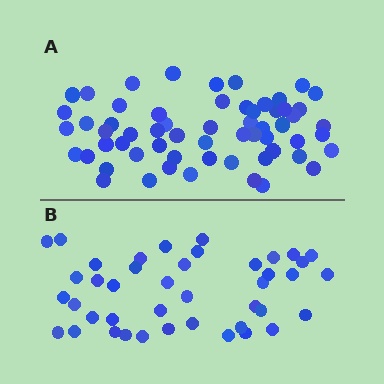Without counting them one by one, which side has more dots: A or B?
Region A (the top region) has more dots.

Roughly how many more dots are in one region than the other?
Region A has approximately 20 more dots than region B.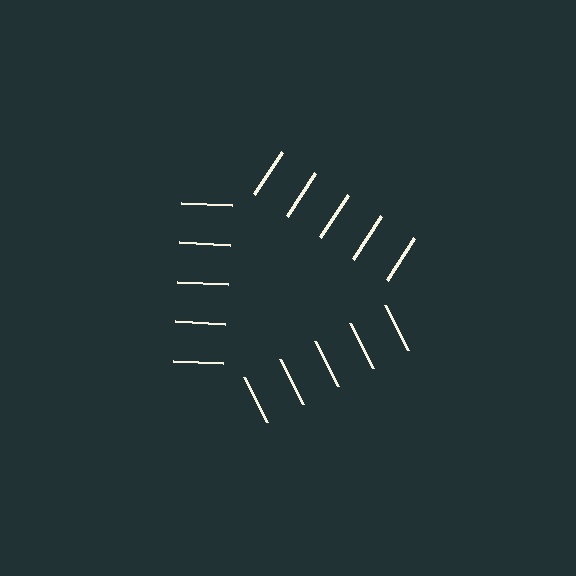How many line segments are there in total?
15 — 5 along each of the 3 edges.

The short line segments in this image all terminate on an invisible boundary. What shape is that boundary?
An illusory triangle — the line segments terminate on its edges but no continuous stroke is drawn.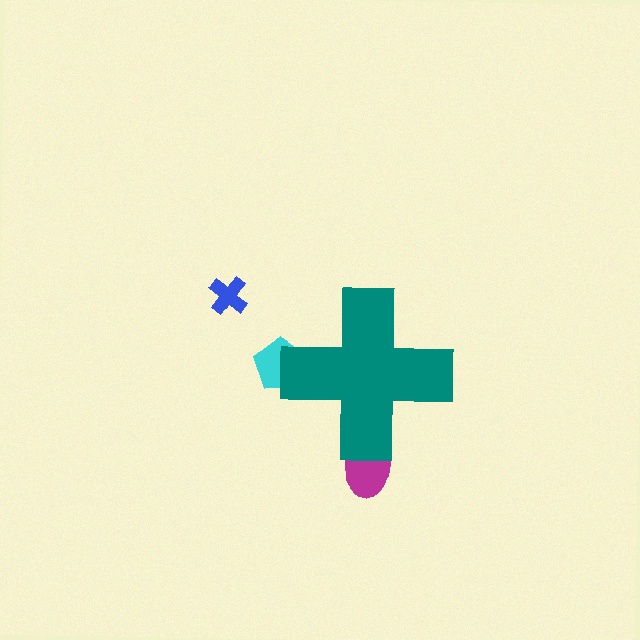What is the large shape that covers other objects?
A teal cross.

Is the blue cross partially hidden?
No, the blue cross is fully visible.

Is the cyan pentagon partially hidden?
Yes, the cyan pentagon is partially hidden behind the teal cross.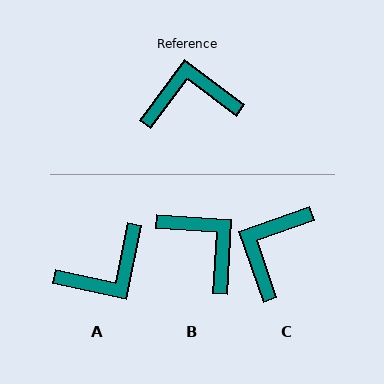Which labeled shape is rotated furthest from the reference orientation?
A, about 155 degrees away.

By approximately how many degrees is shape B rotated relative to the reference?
Approximately 57 degrees clockwise.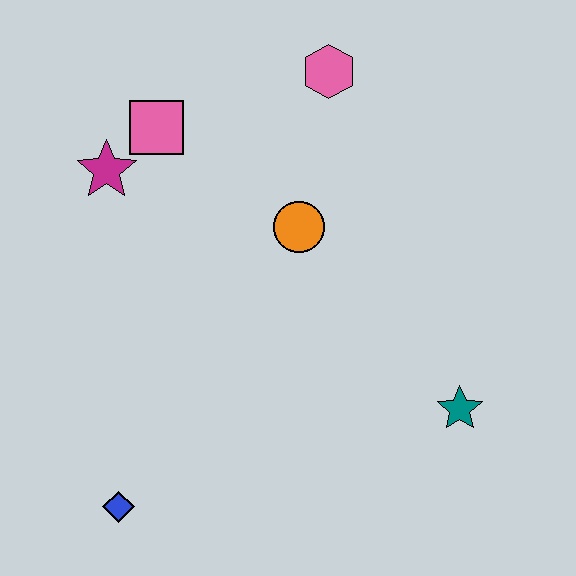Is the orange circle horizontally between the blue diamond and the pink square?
No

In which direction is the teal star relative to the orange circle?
The teal star is below the orange circle.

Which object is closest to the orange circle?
The pink hexagon is closest to the orange circle.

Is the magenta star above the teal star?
Yes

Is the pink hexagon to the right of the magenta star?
Yes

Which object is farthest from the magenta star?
The teal star is farthest from the magenta star.